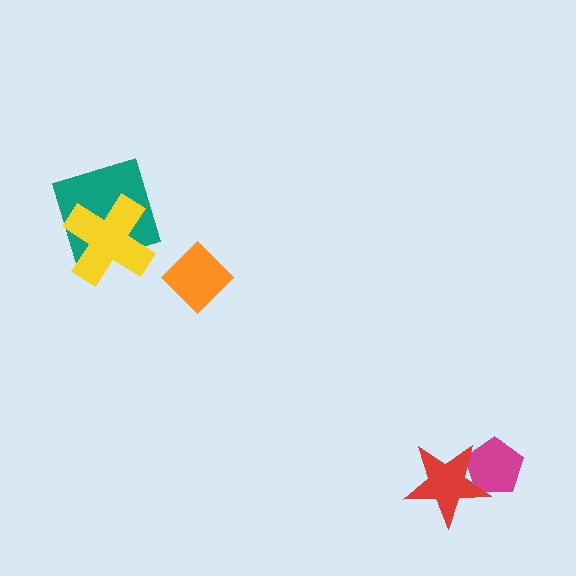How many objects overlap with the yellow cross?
1 object overlaps with the yellow cross.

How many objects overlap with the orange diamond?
0 objects overlap with the orange diamond.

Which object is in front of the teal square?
The yellow cross is in front of the teal square.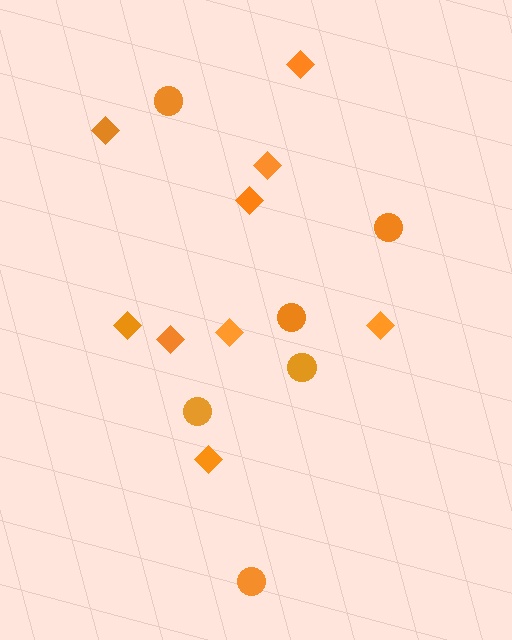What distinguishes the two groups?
There are 2 groups: one group of diamonds (9) and one group of circles (6).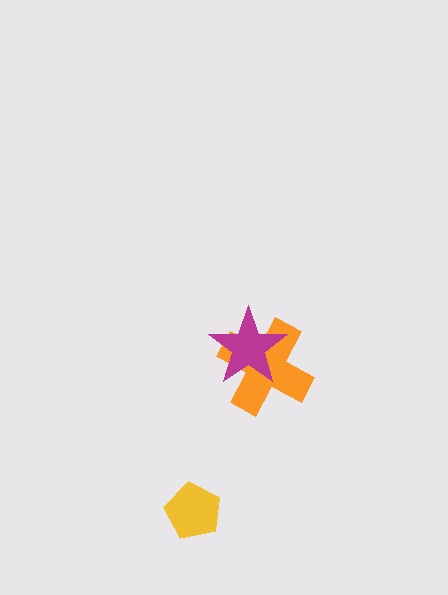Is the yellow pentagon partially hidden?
No, no other shape covers it.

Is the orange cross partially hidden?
Yes, it is partially covered by another shape.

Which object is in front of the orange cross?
The magenta star is in front of the orange cross.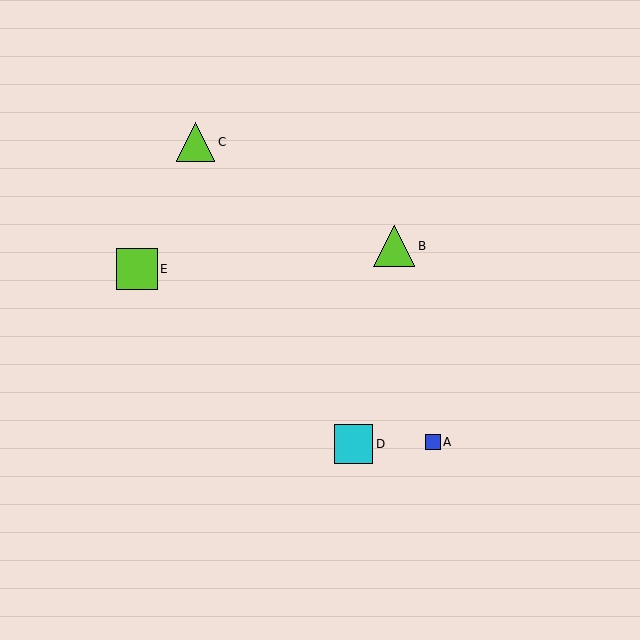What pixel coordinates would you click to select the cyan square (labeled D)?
Click at (353, 444) to select the cyan square D.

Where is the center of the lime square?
The center of the lime square is at (137, 269).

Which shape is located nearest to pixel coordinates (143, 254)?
The lime square (labeled E) at (137, 269) is nearest to that location.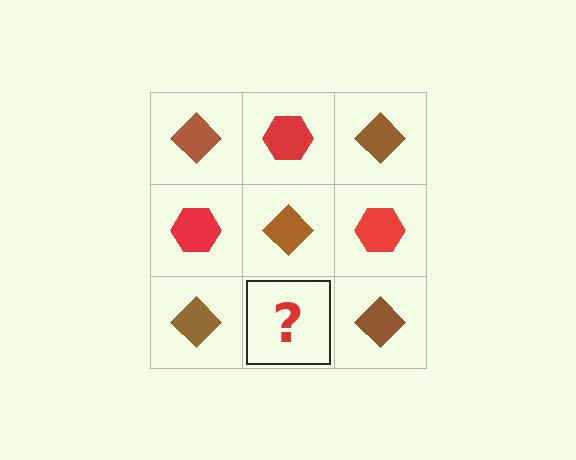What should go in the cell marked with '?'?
The missing cell should contain a red hexagon.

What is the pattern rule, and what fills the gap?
The rule is that it alternates brown diamond and red hexagon in a checkerboard pattern. The gap should be filled with a red hexagon.